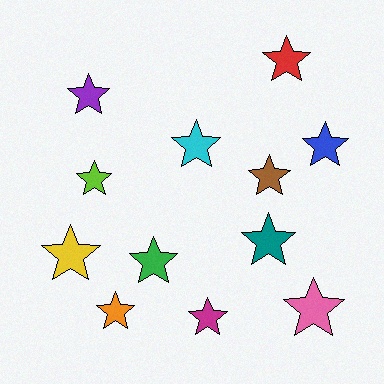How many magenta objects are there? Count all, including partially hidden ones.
There is 1 magenta object.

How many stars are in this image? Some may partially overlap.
There are 12 stars.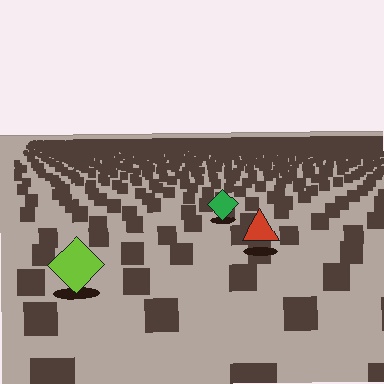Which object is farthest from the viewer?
The green diamond is farthest from the viewer. It appears smaller and the ground texture around it is denser.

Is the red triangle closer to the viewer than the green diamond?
Yes. The red triangle is closer — you can tell from the texture gradient: the ground texture is coarser near it.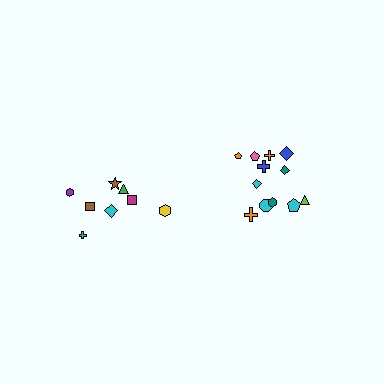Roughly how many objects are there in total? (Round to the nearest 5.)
Roughly 20 objects in total.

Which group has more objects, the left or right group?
The right group.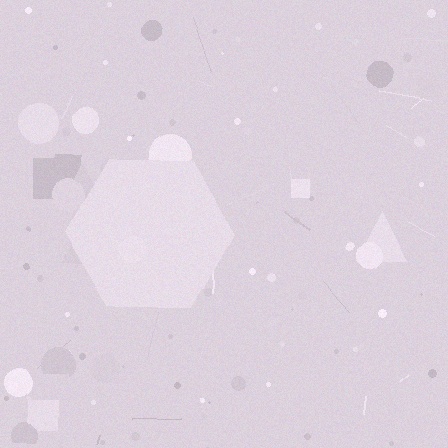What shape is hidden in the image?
A hexagon is hidden in the image.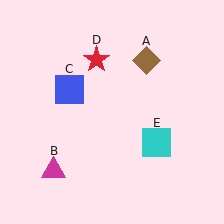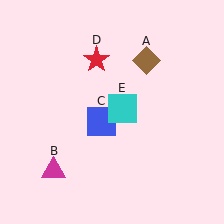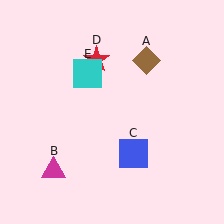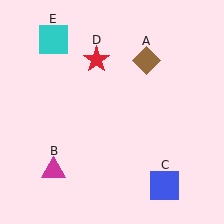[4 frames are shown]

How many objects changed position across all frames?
2 objects changed position: blue square (object C), cyan square (object E).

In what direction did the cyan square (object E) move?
The cyan square (object E) moved up and to the left.